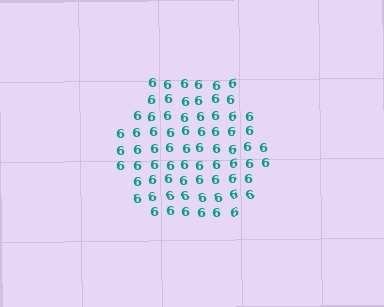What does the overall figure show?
The overall figure shows a hexagon.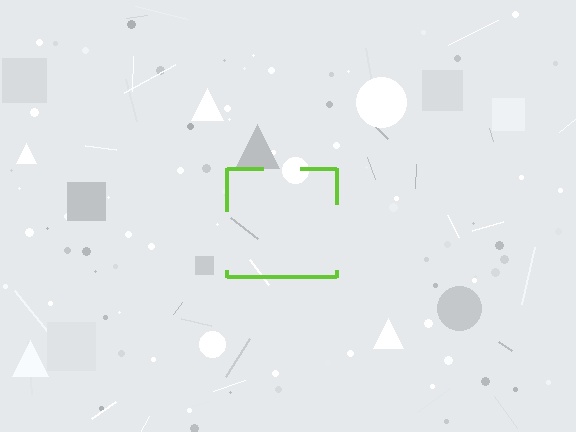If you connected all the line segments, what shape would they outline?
They would outline a square.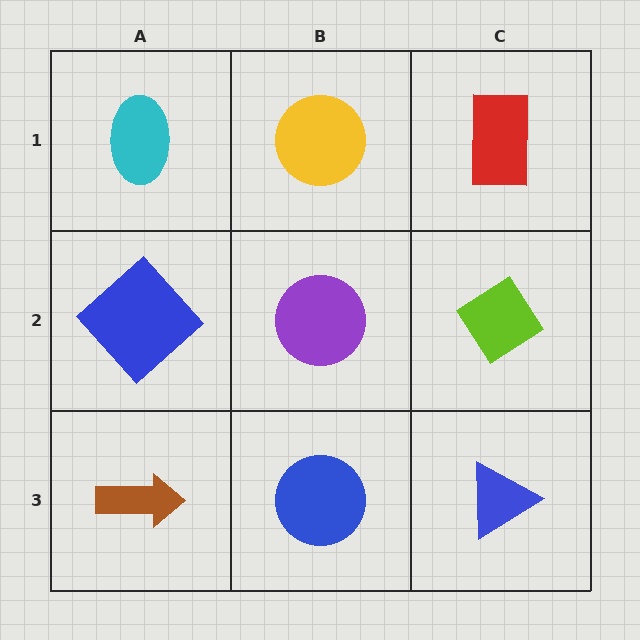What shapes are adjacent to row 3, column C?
A lime diamond (row 2, column C), a blue circle (row 3, column B).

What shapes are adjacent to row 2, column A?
A cyan ellipse (row 1, column A), a brown arrow (row 3, column A), a purple circle (row 2, column B).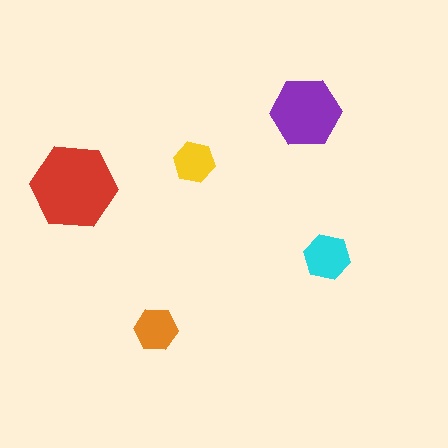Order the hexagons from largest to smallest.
the red one, the purple one, the cyan one, the orange one, the yellow one.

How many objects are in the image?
There are 5 objects in the image.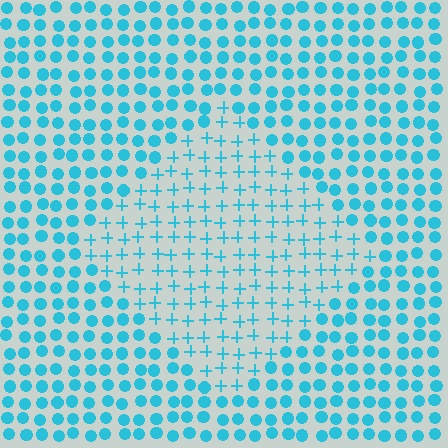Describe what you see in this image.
The image is filled with small cyan elements arranged in a uniform grid. A diamond-shaped region contains plus signs, while the surrounding area contains circles. The boundary is defined purely by the change in element shape.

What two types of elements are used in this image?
The image uses plus signs inside the diamond region and circles outside it.